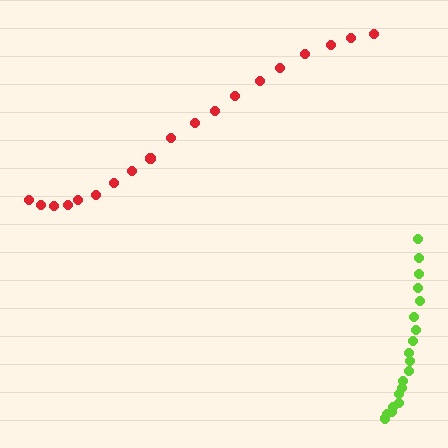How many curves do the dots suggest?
There are 2 distinct paths.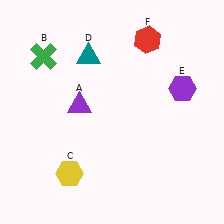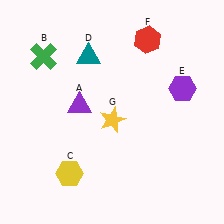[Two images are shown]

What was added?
A yellow star (G) was added in Image 2.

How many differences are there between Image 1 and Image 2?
There is 1 difference between the two images.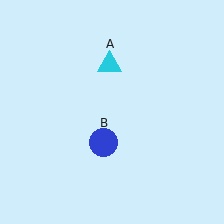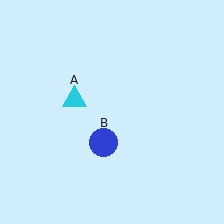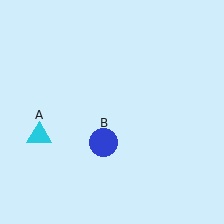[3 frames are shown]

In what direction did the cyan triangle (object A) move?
The cyan triangle (object A) moved down and to the left.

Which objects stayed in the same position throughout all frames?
Blue circle (object B) remained stationary.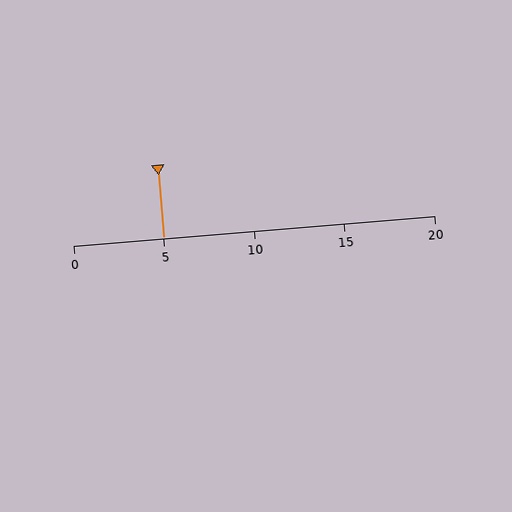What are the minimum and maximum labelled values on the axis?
The axis runs from 0 to 20.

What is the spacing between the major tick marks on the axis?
The major ticks are spaced 5 apart.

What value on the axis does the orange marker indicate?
The marker indicates approximately 5.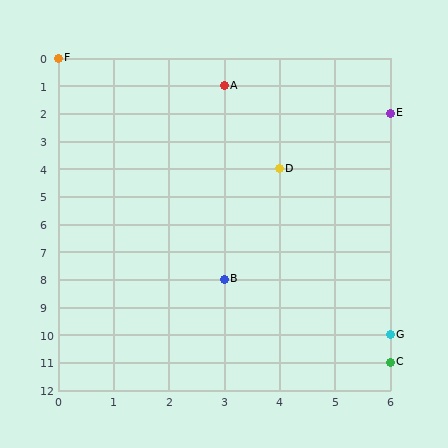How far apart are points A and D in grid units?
Points A and D are 1 column and 3 rows apart (about 3.2 grid units diagonally).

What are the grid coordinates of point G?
Point G is at grid coordinates (6, 10).